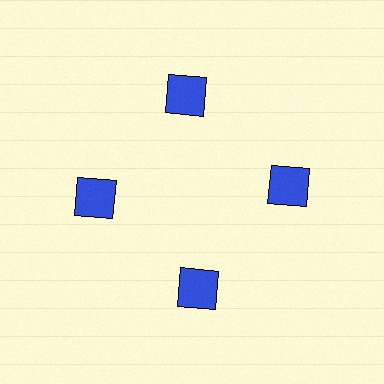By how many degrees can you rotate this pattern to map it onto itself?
The pattern maps onto itself every 90 degrees of rotation.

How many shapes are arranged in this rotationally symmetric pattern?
There are 4 shapes, arranged in 4 groups of 1.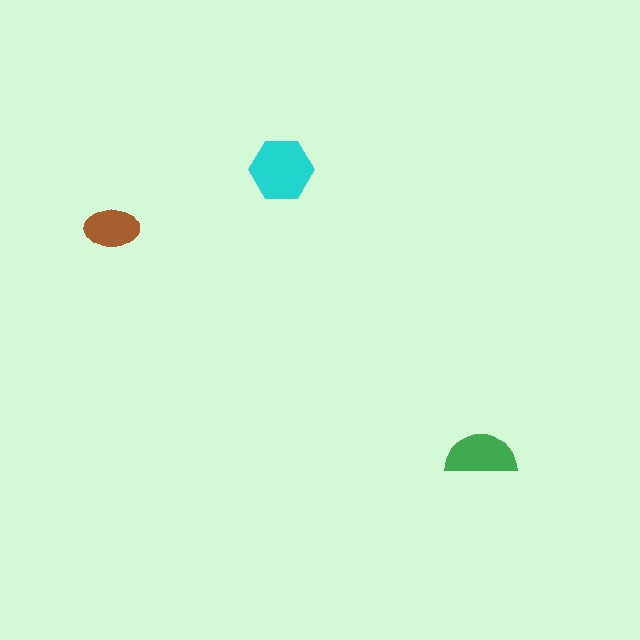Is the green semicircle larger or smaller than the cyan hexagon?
Smaller.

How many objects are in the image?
There are 3 objects in the image.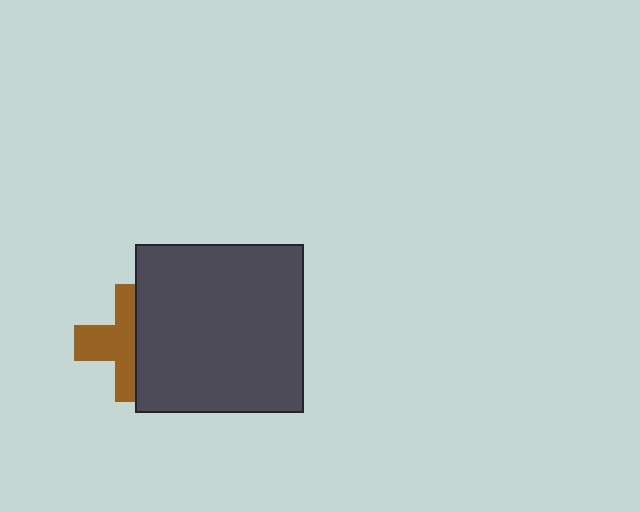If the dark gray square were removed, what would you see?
You would see the complete brown cross.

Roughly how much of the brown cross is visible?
About half of it is visible (roughly 54%).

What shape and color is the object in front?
The object in front is a dark gray square.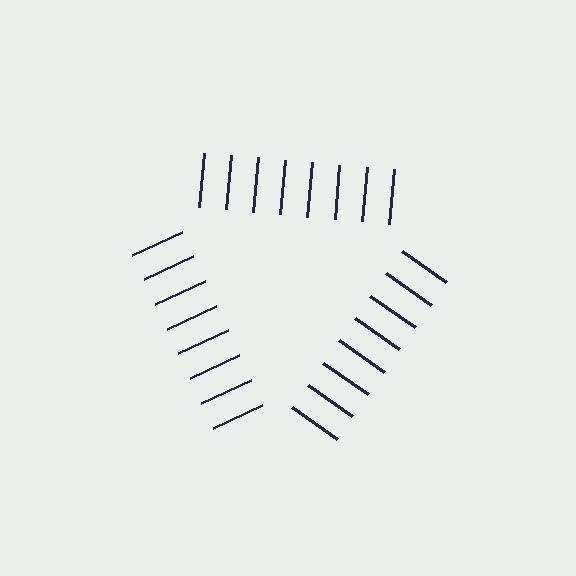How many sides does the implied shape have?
3 sides — the line-ends trace a triangle.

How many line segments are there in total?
24 — 8 along each of the 3 edges.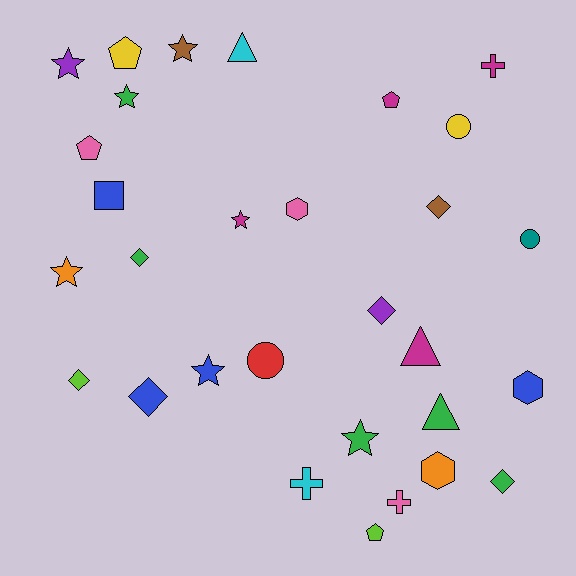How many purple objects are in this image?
There are 2 purple objects.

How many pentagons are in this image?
There are 4 pentagons.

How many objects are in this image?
There are 30 objects.